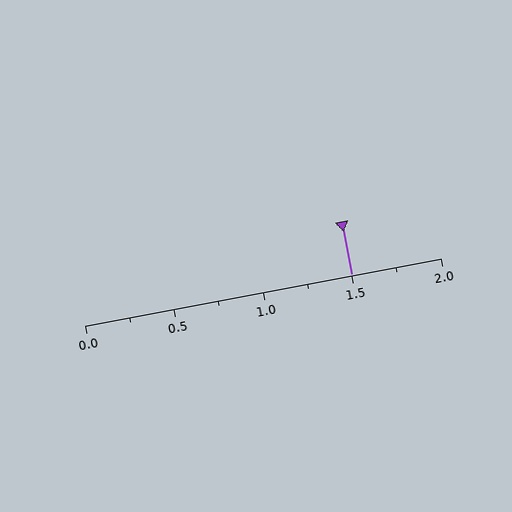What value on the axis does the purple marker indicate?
The marker indicates approximately 1.5.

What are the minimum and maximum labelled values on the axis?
The axis runs from 0.0 to 2.0.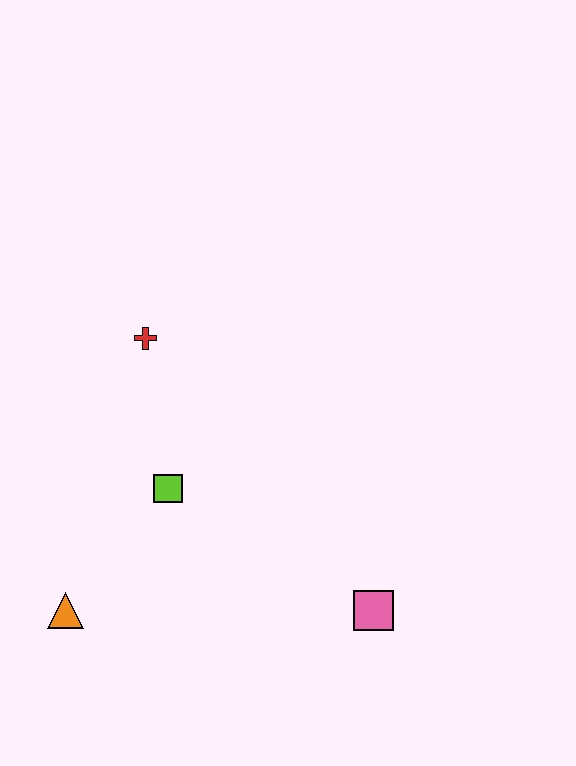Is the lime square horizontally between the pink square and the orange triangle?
Yes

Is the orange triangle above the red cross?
No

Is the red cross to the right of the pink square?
No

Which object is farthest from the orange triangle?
The pink square is farthest from the orange triangle.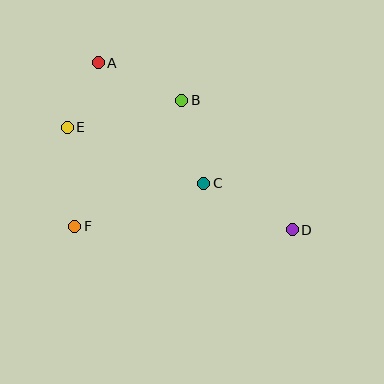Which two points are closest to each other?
Points A and E are closest to each other.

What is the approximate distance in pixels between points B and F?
The distance between B and F is approximately 166 pixels.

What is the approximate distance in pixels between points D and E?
The distance between D and E is approximately 247 pixels.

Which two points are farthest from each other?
Points A and D are farthest from each other.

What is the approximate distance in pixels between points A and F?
The distance between A and F is approximately 166 pixels.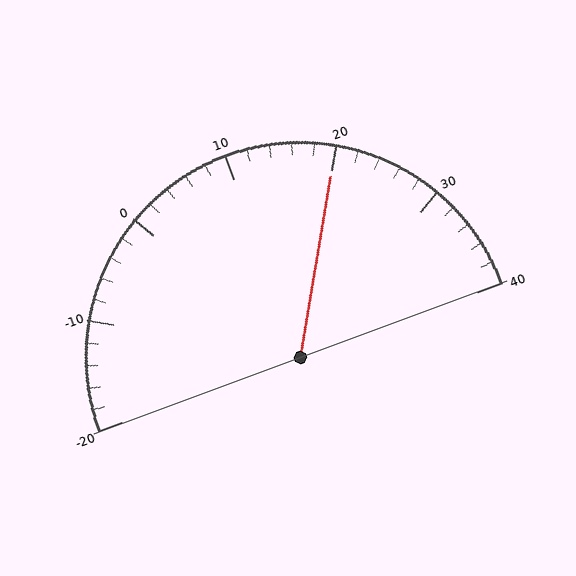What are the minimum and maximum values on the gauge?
The gauge ranges from -20 to 40.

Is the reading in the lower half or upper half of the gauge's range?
The reading is in the upper half of the range (-20 to 40).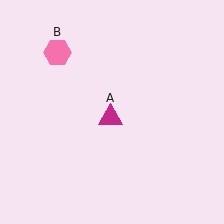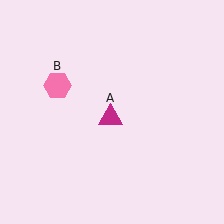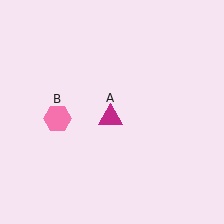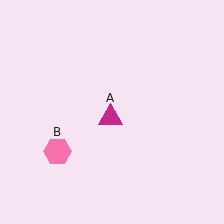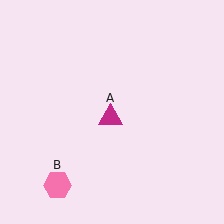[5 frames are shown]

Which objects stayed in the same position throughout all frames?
Magenta triangle (object A) remained stationary.